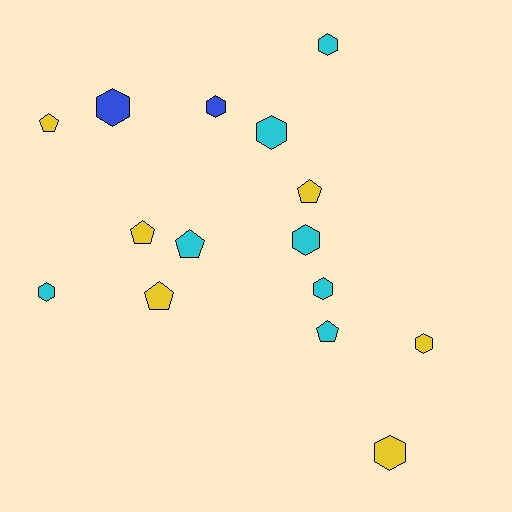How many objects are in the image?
There are 15 objects.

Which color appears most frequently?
Cyan, with 7 objects.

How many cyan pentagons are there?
There are 2 cyan pentagons.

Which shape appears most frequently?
Hexagon, with 9 objects.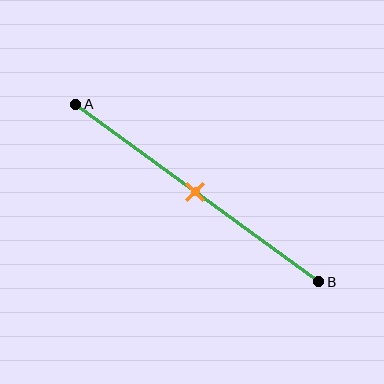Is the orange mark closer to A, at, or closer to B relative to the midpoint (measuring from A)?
The orange mark is approximately at the midpoint of segment AB.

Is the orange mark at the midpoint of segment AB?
Yes, the mark is approximately at the midpoint.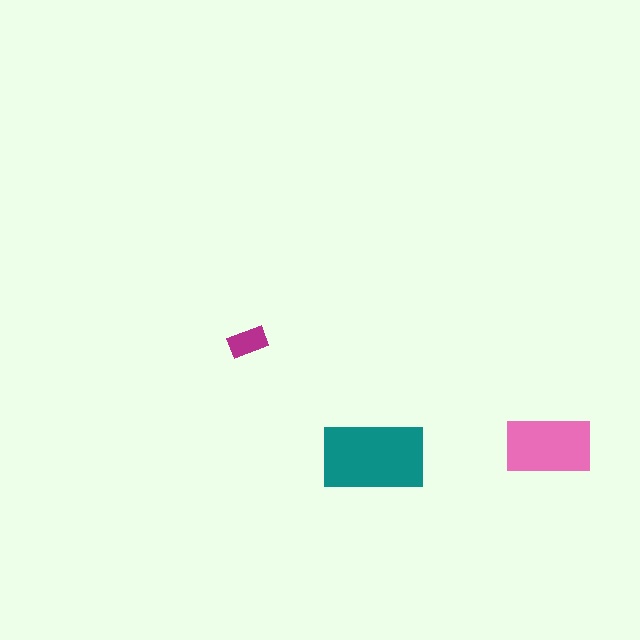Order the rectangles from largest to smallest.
the teal one, the pink one, the magenta one.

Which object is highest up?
The magenta rectangle is topmost.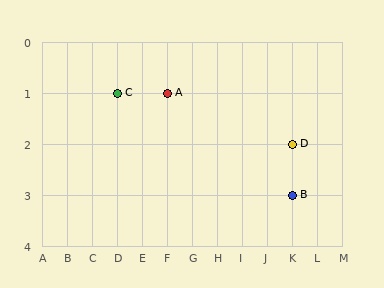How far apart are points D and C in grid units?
Points D and C are 7 columns and 1 row apart (about 7.1 grid units diagonally).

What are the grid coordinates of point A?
Point A is at grid coordinates (F, 1).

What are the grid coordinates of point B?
Point B is at grid coordinates (K, 3).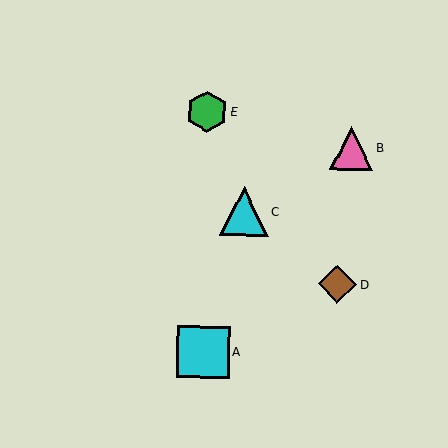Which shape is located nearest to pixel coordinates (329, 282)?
The brown diamond (labeled D) at (337, 284) is nearest to that location.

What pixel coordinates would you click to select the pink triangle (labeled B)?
Click at (351, 148) to select the pink triangle B.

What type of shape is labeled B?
Shape B is a pink triangle.